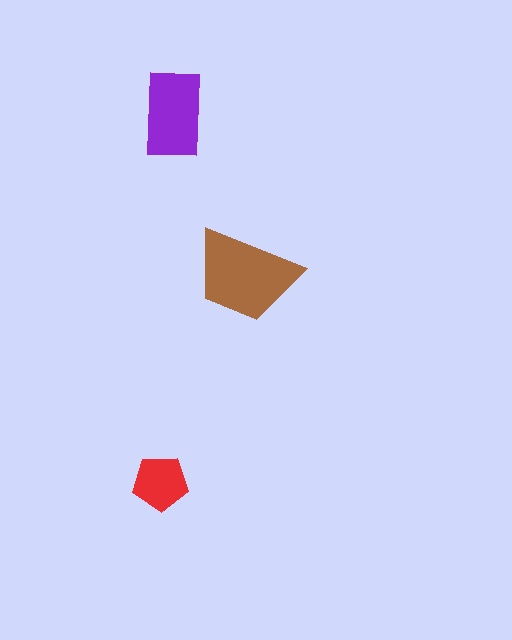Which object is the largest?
The brown trapezoid.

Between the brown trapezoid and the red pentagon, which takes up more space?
The brown trapezoid.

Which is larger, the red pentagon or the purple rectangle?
The purple rectangle.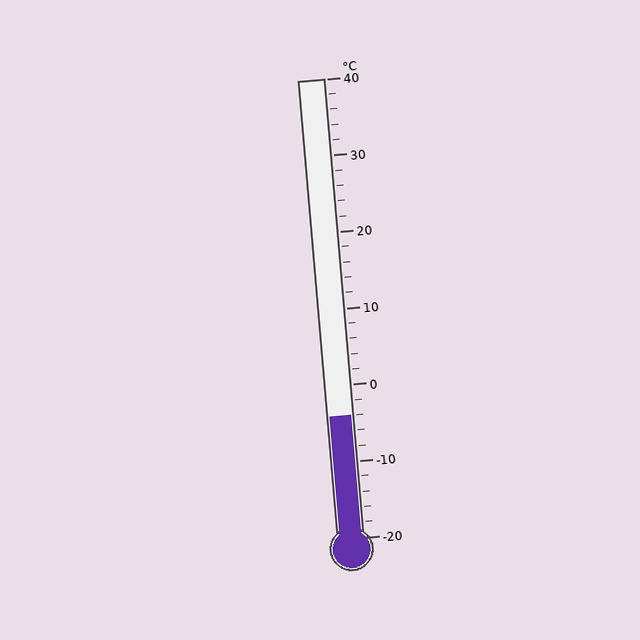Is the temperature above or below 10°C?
The temperature is below 10°C.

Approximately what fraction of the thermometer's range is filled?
The thermometer is filled to approximately 25% of its range.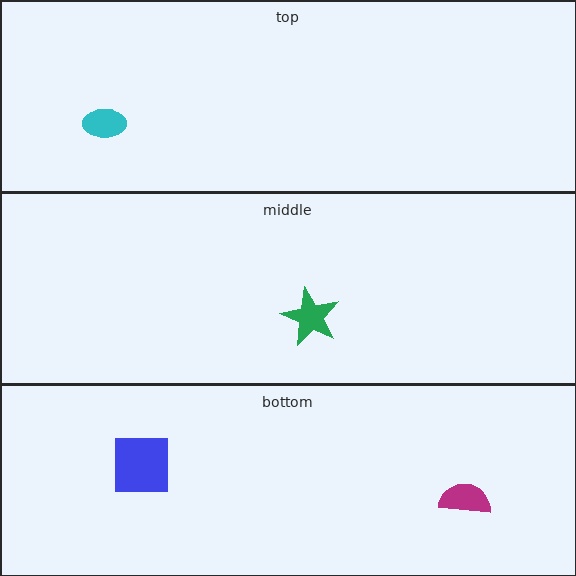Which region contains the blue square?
The bottom region.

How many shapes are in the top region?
1.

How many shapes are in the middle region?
1.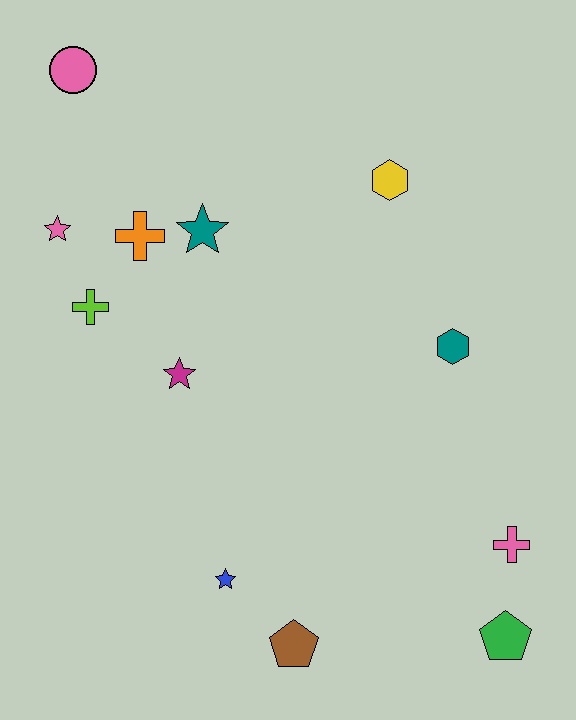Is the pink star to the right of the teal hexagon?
No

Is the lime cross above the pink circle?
No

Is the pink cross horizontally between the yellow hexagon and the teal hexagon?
No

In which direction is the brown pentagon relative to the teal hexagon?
The brown pentagon is below the teal hexagon.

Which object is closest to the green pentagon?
The pink cross is closest to the green pentagon.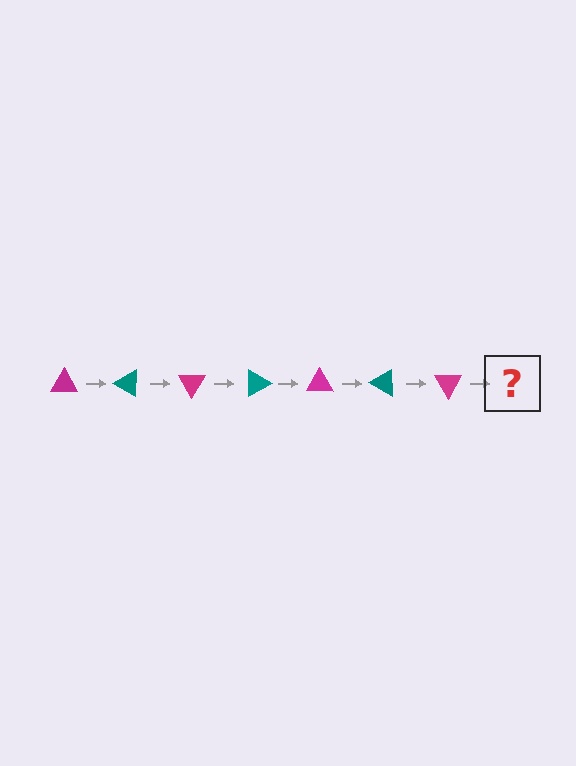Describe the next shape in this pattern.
It should be a teal triangle, rotated 210 degrees from the start.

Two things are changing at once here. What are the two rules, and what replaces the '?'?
The two rules are that it rotates 30 degrees each step and the color cycles through magenta and teal. The '?' should be a teal triangle, rotated 210 degrees from the start.